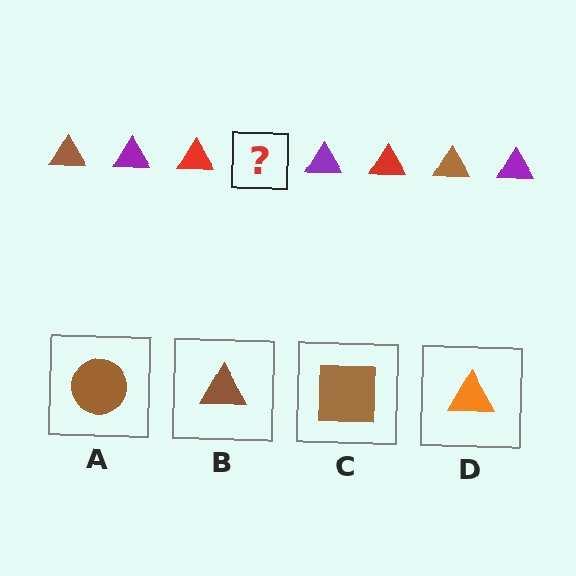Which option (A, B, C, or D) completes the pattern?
B.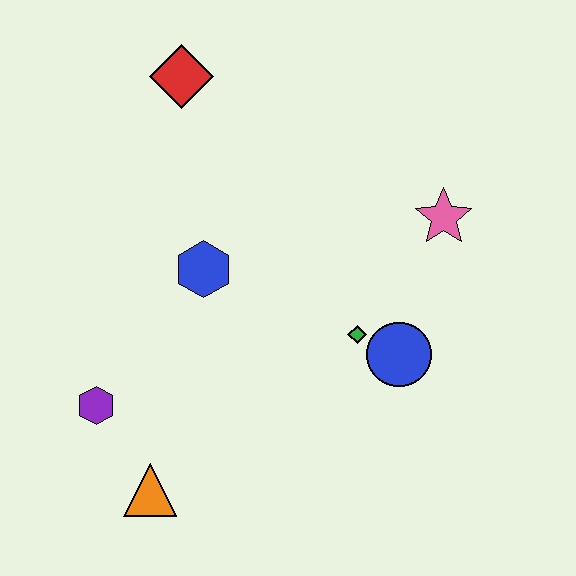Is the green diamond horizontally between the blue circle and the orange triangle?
Yes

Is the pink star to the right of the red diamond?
Yes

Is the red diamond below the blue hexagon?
No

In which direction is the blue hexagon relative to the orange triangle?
The blue hexagon is above the orange triangle.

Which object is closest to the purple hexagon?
The orange triangle is closest to the purple hexagon.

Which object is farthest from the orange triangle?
The red diamond is farthest from the orange triangle.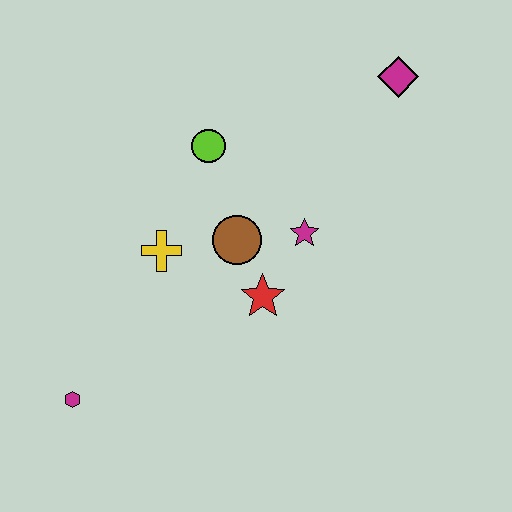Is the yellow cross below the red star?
No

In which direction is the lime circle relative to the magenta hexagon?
The lime circle is above the magenta hexagon.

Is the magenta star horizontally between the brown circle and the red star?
No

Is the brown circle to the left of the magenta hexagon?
No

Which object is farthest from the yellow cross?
The magenta diamond is farthest from the yellow cross.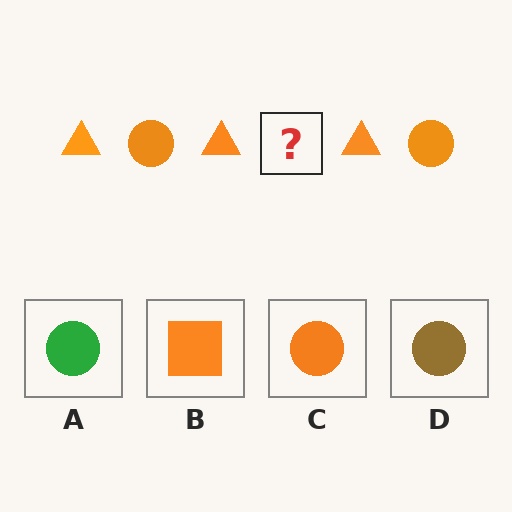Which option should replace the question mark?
Option C.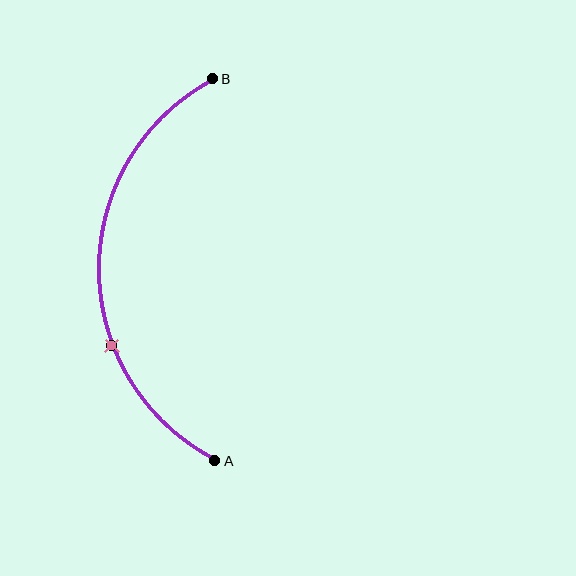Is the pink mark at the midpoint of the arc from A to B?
No. The pink mark lies on the arc but is closer to endpoint A. The arc midpoint would be at the point on the curve equidistant along the arc from both A and B.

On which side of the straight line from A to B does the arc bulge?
The arc bulges to the left of the straight line connecting A and B.